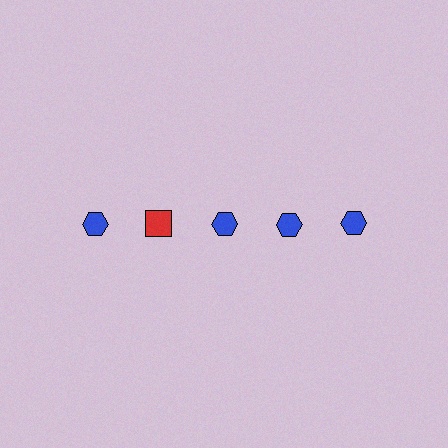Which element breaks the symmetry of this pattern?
The red square in the top row, second from left column breaks the symmetry. All other shapes are blue hexagons.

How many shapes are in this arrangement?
There are 5 shapes arranged in a grid pattern.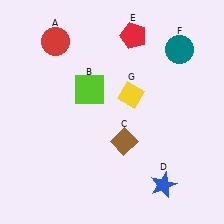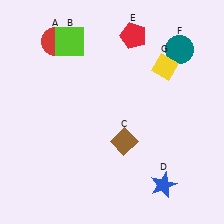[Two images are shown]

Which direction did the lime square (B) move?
The lime square (B) moved up.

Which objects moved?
The objects that moved are: the lime square (B), the yellow diamond (G).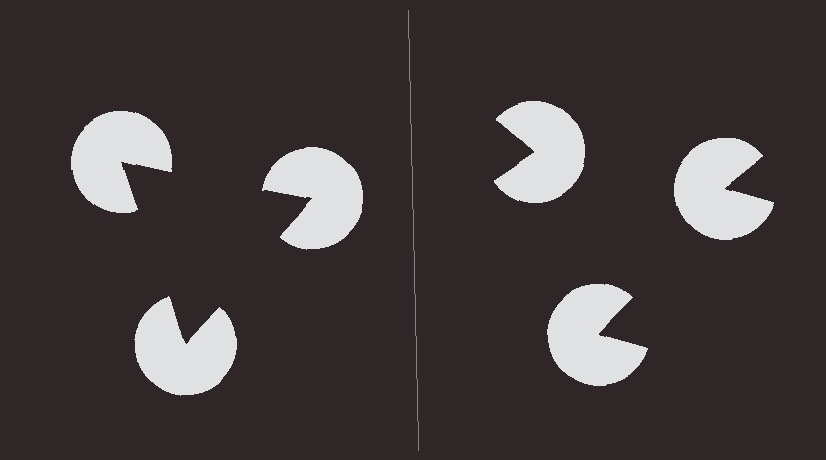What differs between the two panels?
The pac-man discs are positioned identically on both sides; only the wedge orientations differ. On the left they align to a triangle; on the right they are misaligned.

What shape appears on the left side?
An illusory triangle.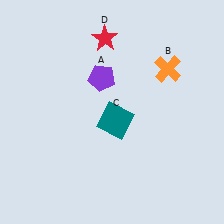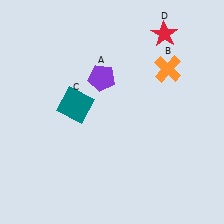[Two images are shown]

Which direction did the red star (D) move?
The red star (D) moved right.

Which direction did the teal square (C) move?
The teal square (C) moved left.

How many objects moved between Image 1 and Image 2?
2 objects moved between the two images.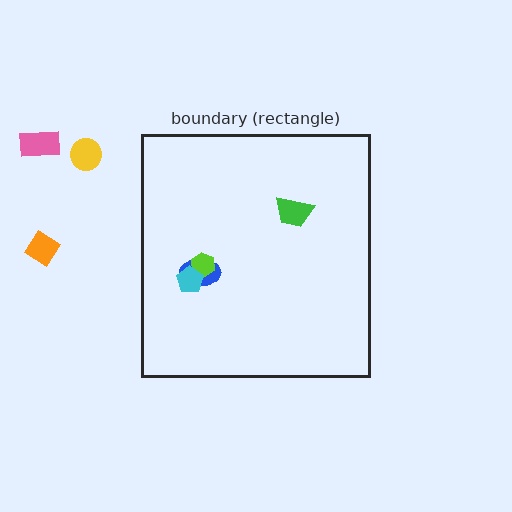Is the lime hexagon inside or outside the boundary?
Inside.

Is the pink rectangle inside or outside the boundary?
Outside.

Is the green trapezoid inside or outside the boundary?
Inside.